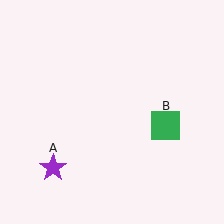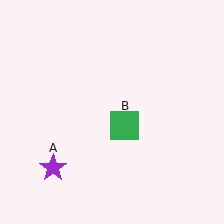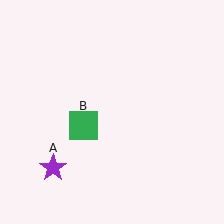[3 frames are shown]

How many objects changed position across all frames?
1 object changed position: green square (object B).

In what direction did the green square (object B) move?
The green square (object B) moved left.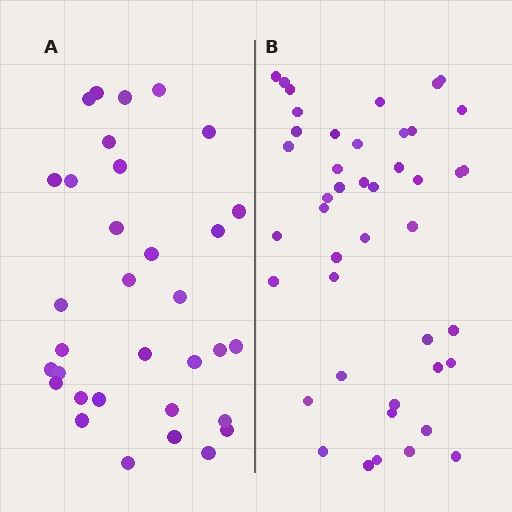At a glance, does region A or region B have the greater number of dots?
Region B (the right region) has more dots.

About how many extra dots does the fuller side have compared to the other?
Region B has roughly 12 or so more dots than region A.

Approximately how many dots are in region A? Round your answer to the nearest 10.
About 30 dots. (The exact count is 33, which rounds to 30.)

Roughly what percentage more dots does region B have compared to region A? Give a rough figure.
About 35% more.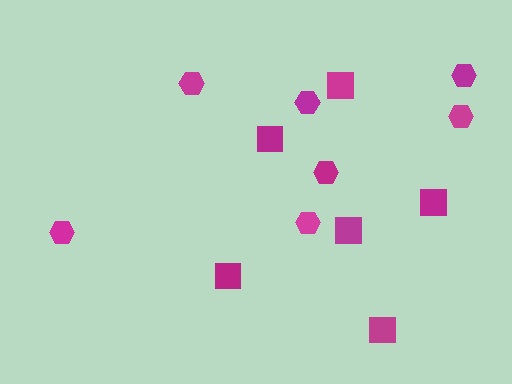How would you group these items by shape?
There are 2 groups: one group of hexagons (7) and one group of squares (6).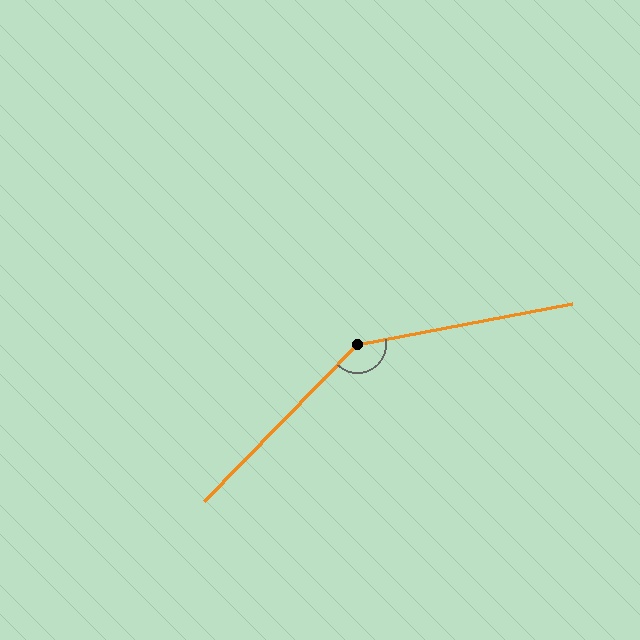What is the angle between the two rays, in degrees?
Approximately 145 degrees.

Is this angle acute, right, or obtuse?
It is obtuse.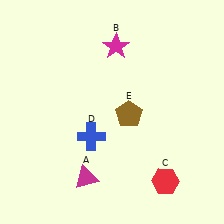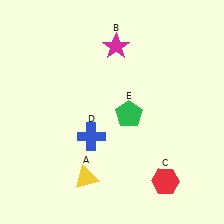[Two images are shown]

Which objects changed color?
A changed from magenta to yellow. E changed from brown to green.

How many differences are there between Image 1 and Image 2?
There are 2 differences between the two images.